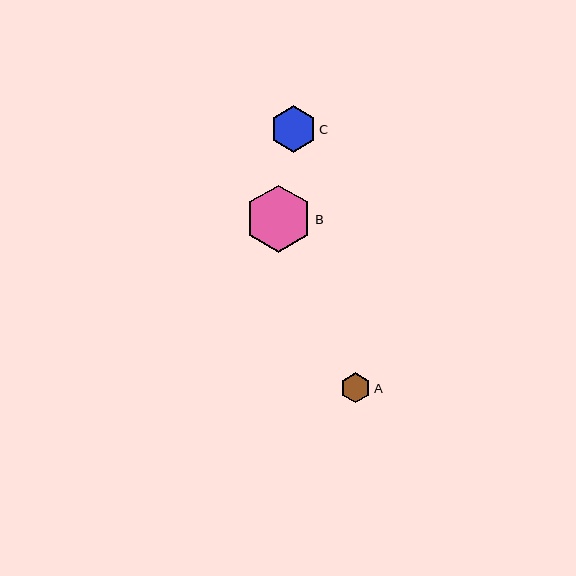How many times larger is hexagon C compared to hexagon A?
Hexagon C is approximately 1.6 times the size of hexagon A.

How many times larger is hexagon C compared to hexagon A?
Hexagon C is approximately 1.6 times the size of hexagon A.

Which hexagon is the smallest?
Hexagon A is the smallest with a size of approximately 30 pixels.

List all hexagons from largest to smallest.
From largest to smallest: B, C, A.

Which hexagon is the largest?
Hexagon B is the largest with a size of approximately 67 pixels.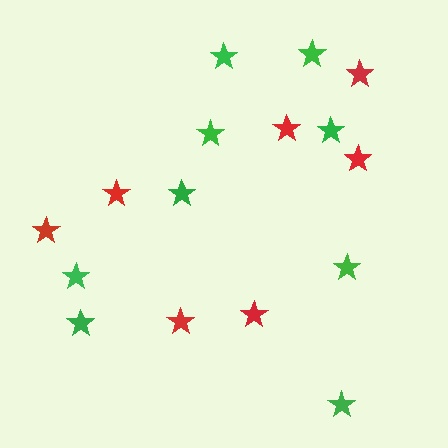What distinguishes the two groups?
There are 2 groups: one group of green stars (9) and one group of red stars (7).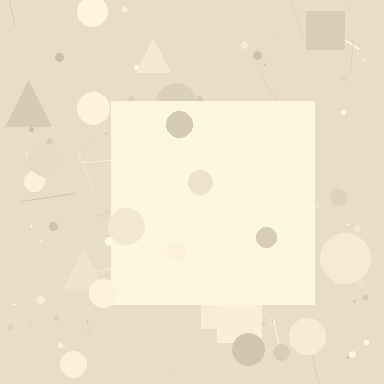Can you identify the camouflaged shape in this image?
The camouflaged shape is a square.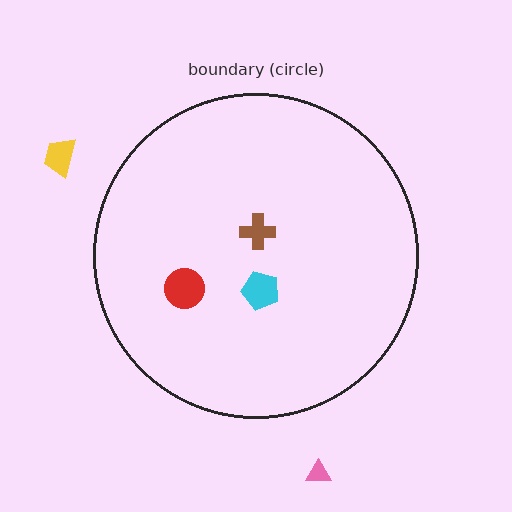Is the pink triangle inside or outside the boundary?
Outside.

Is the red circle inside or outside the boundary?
Inside.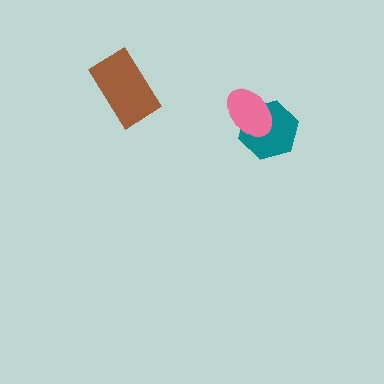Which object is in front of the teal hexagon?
The pink ellipse is in front of the teal hexagon.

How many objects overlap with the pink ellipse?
1 object overlaps with the pink ellipse.